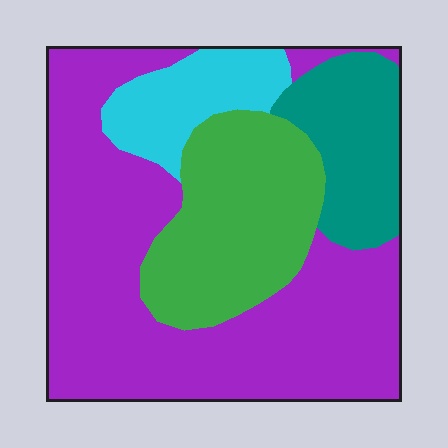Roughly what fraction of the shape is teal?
Teal covers roughly 15% of the shape.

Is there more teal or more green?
Green.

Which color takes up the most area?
Purple, at roughly 55%.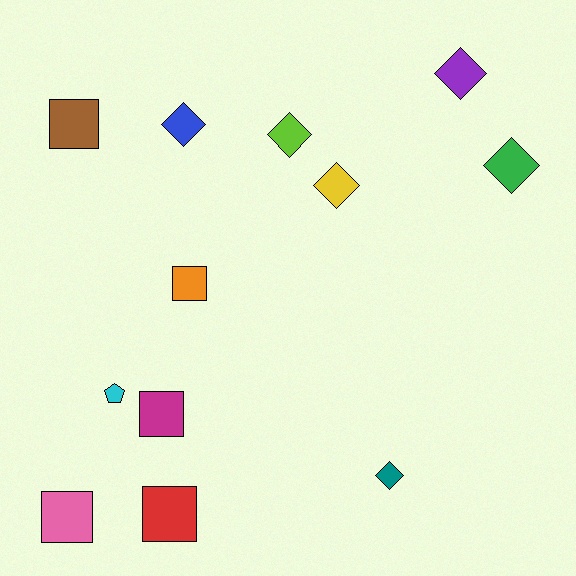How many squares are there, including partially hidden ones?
There are 5 squares.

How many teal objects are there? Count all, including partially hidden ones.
There is 1 teal object.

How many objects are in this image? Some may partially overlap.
There are 12 objects.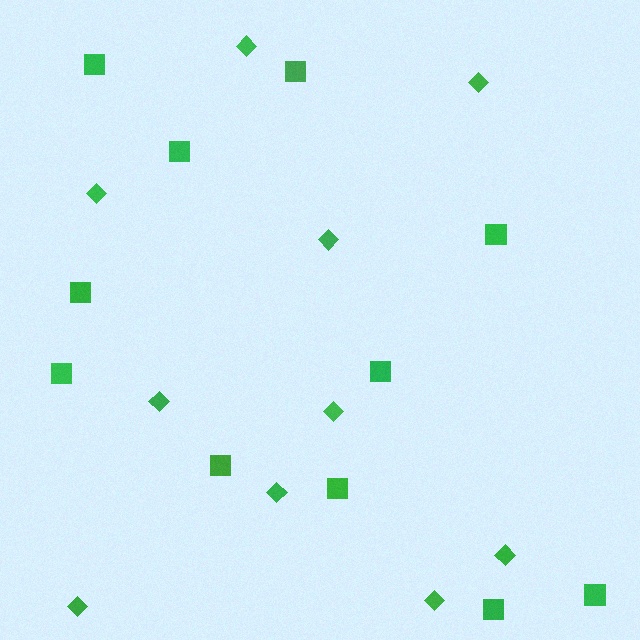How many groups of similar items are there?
There are 2 groups: one group of squares (11) and one group of diamonds (10).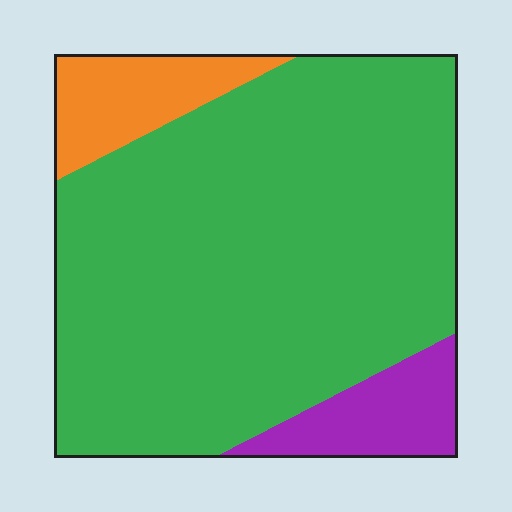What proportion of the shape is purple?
Purple takes up about one tenth (1/10) of the shape.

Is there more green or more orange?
Green.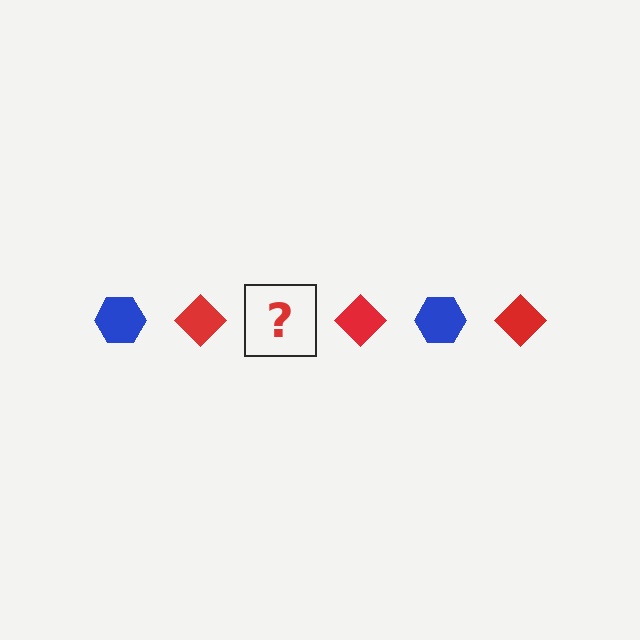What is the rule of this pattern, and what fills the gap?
The rule is that the pattern alternates between blue hexagon and red diamond. The gap should be filled with a blue hexagon.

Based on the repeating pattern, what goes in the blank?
The blank should be a blue hexagon.